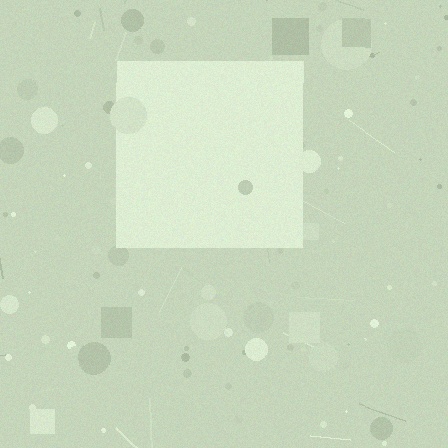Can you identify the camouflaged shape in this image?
The camouflaged shape is a square.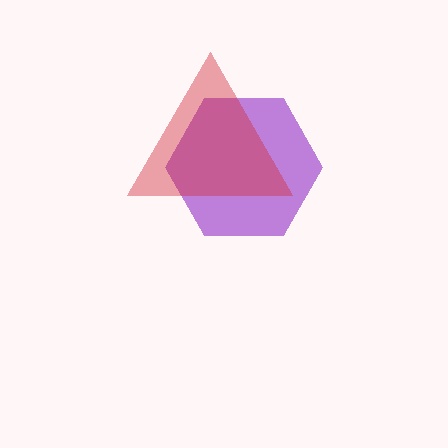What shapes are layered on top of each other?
The layered shapes are: a purple hexagon, a red triangle.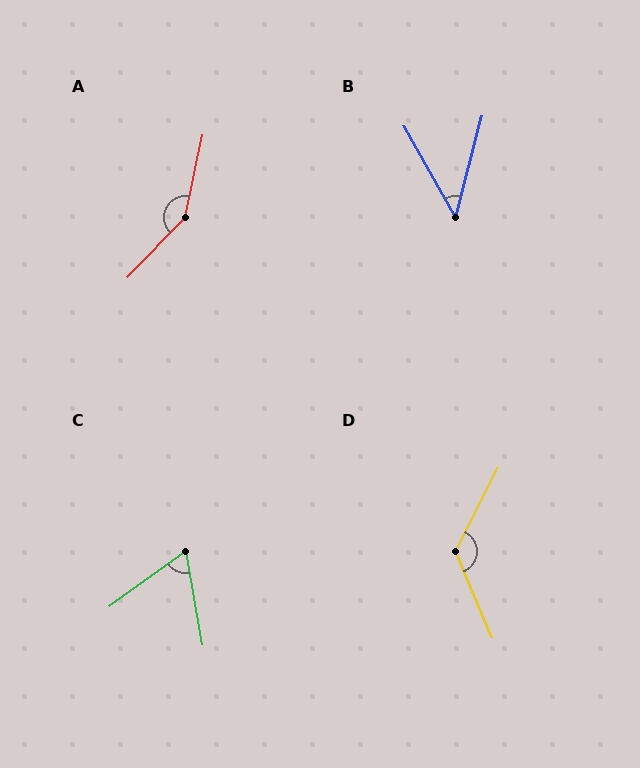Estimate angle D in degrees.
Approximately 130 degrees.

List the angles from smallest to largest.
B (44°), C (64°), D (130°), A (148°).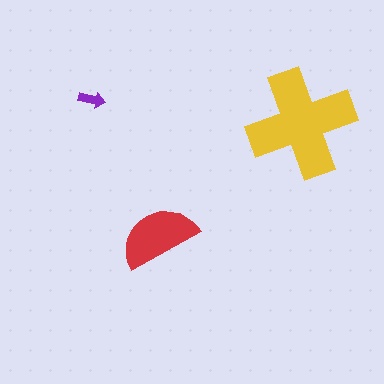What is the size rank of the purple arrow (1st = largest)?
3rd.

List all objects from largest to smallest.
The yellow cross, the red semicircle, the purple arrow.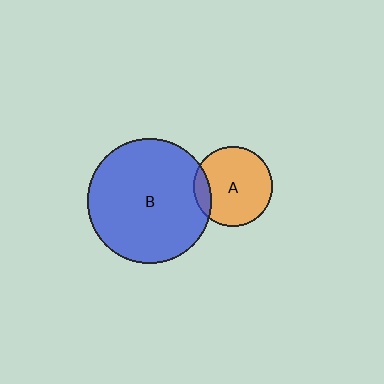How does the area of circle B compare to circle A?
Approximately 2.5 times.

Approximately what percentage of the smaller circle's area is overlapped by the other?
Approximately 10%.